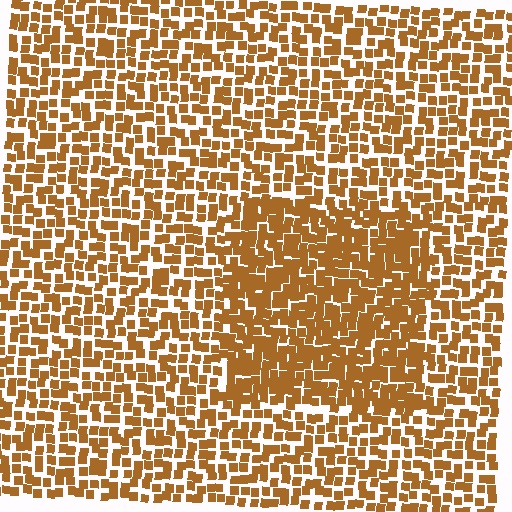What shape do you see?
I see a rectangle.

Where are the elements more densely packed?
The elements are more densely packed inside the rectangle boundary.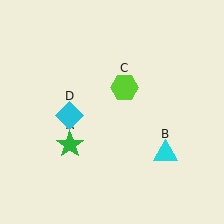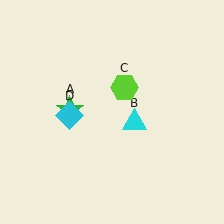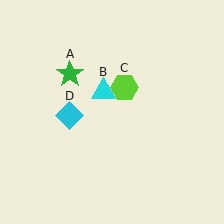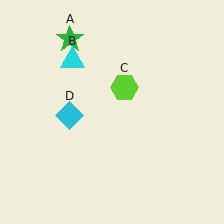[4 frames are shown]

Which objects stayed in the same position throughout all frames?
Lime hexagon (object C) and cyan diamond (object D) remained stationary.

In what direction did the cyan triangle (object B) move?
The cyan triangle (object B) moved up and to the left.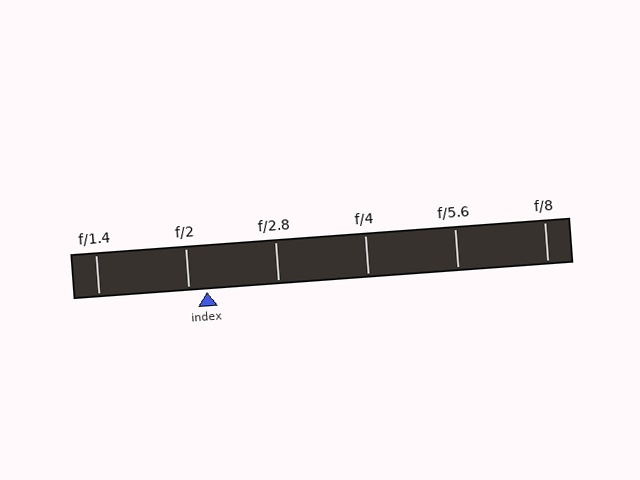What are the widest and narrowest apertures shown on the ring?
The widest aperture shown is f/1.4 and the narrowest is f/8.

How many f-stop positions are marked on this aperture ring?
There are 6 f-stop positions marked.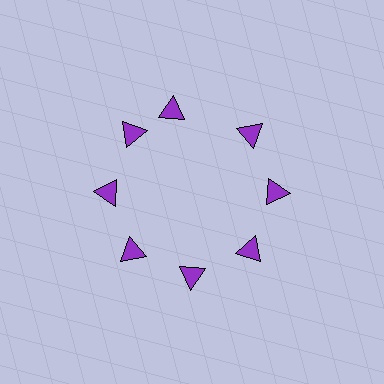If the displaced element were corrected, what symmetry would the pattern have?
It would have 8-fold rotational symmetry — the pattern would map onto itself every 45 degrees.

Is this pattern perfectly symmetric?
No. The 8 purple triangles are arranged in a ring, but one element near the 12 o'clock position is rotated out of alignment along the ring, breaking the 8-fold rotational symmetry.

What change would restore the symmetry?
The symmetry would be restored by rotating it back into even spacing with its neighbors so that all 8 triangles sit at equal angles and equal distance from the center.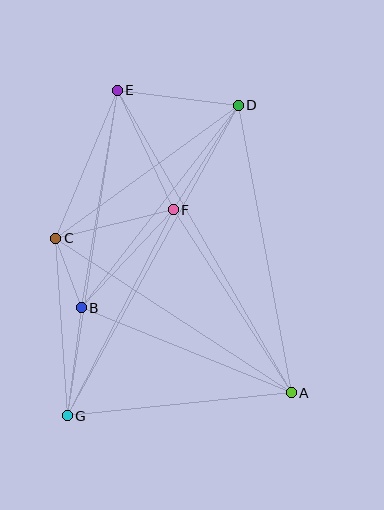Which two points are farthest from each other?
Points D and G are farthest from each other.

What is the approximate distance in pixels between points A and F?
The distance between A and F is approximately 218 pixels.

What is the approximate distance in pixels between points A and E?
The distance between A and E is approximately 349 pixels.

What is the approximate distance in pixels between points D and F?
The distance between D and F is approximately 123 pixels.